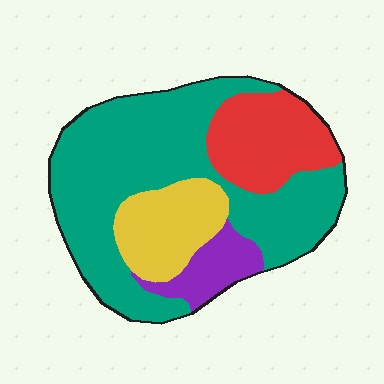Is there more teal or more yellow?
Teal.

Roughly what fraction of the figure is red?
Red takes up less than a quarter of the figure.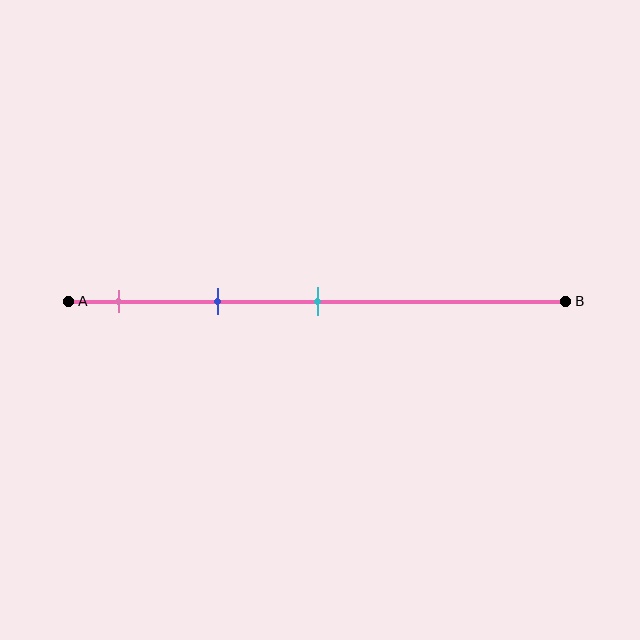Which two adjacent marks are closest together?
The pink and blue marks are the closest adjacent pair.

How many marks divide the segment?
There are 3 marks dividing the segment.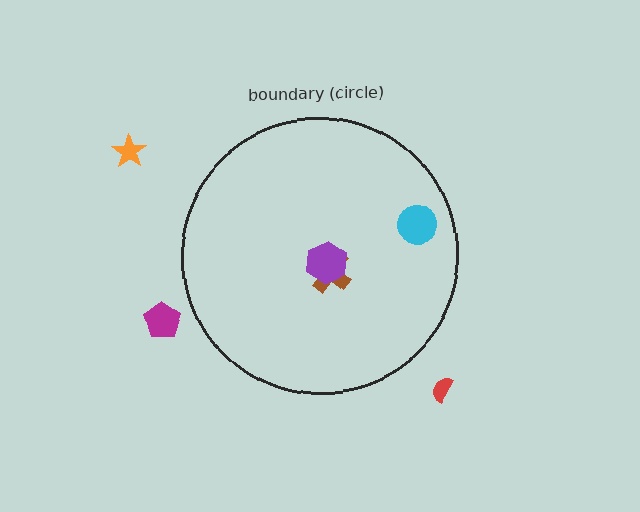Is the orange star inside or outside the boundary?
Outside.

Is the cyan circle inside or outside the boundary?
Inside.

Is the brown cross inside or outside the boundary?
Inside.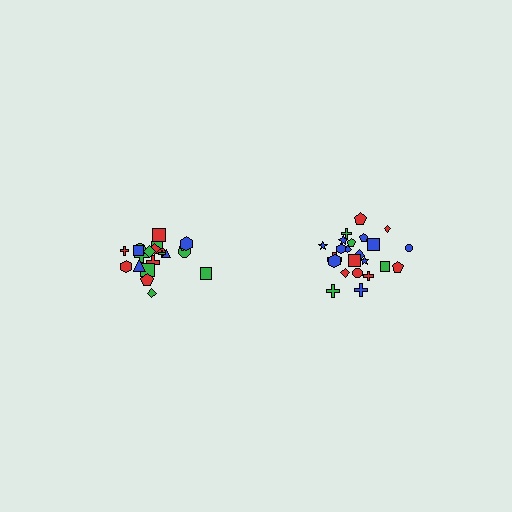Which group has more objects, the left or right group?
The right group.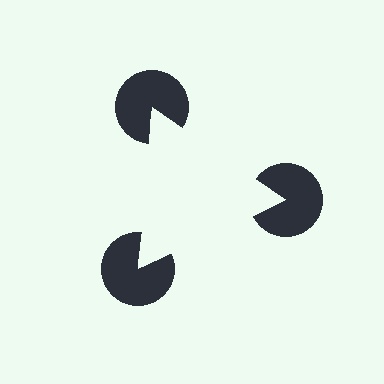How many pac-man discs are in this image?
There are 3 — one at each vertex of the illusory triangle.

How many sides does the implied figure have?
3 sides.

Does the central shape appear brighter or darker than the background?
It typically appears slightly brighter than the background, even though no actual brightness change is drawn.